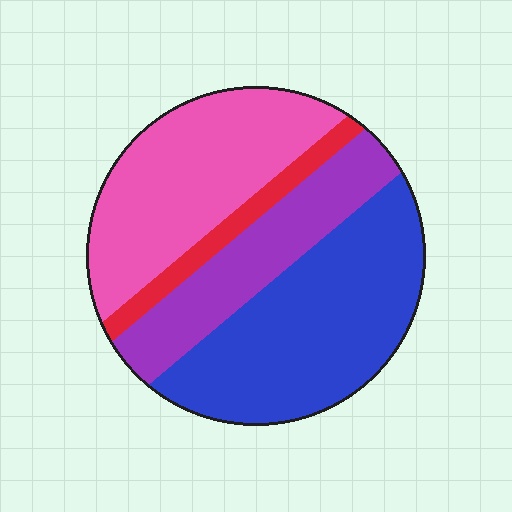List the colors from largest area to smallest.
From largest to smallest: blue, pink, purple, red.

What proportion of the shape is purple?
Purple covers 21% of the shape.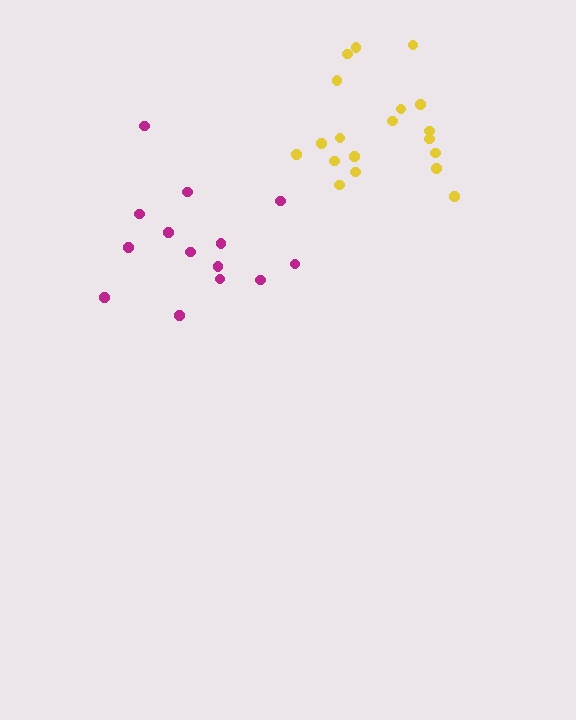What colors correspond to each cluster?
The clusters are colored: magenta, yellow.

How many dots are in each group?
Group 1: 14 dots, Group 2: 19 dots (33 total).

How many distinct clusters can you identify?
There are 2 distinct clusters.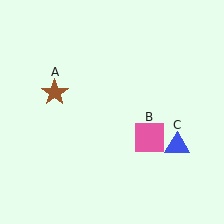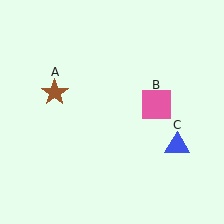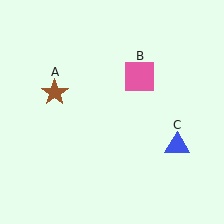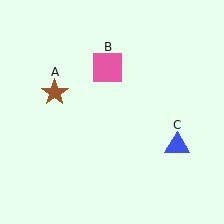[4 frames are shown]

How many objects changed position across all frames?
1 object changed position: pink square (object B).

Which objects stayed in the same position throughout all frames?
Brown star (object A) and blue triangle (object C) remained stationary.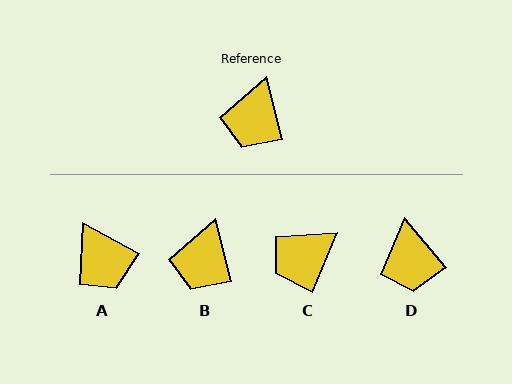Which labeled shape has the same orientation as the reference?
B.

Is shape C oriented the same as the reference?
No, it is off by about 37 degrees.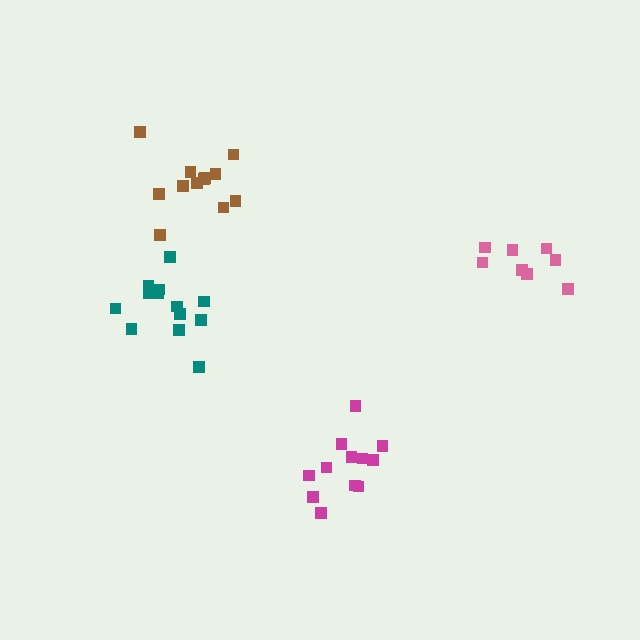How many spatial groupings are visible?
There are 4 spatial groupings.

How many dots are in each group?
Group 1: 13 dots, Group 2: 12 dots, Group 3: 12 dots, Group 4: 8 dots (45 total).